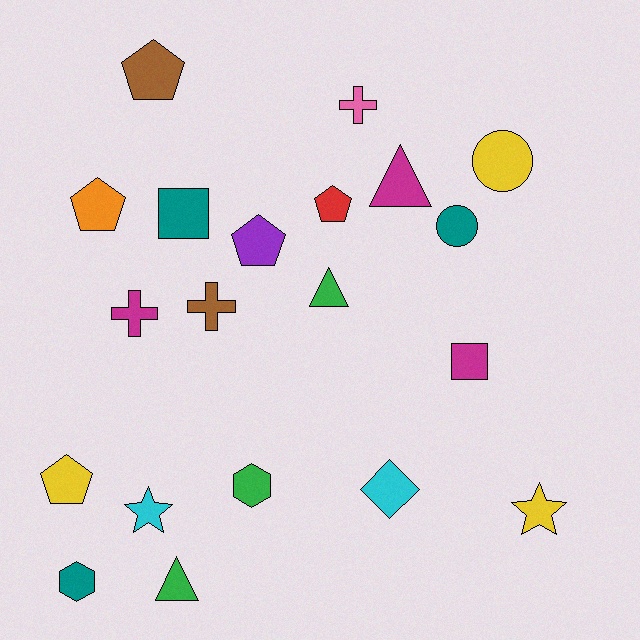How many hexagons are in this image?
There are 2 hexagons.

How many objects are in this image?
There are 20 objects.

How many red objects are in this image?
There is 1 red object.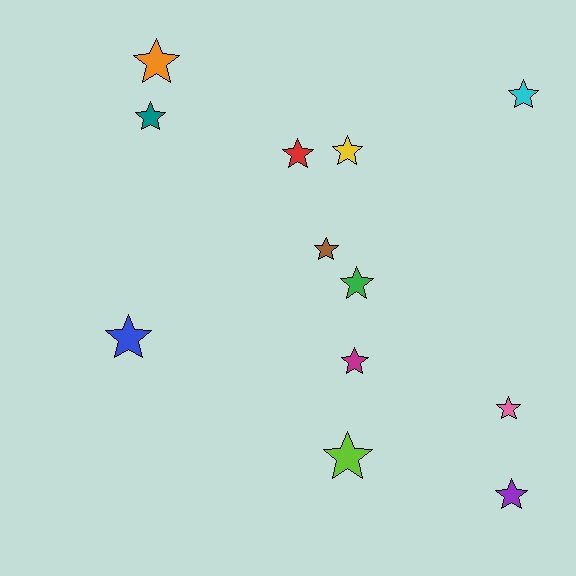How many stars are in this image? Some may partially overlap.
There are 12 stars.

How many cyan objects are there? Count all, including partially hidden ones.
There is 1 cyan object.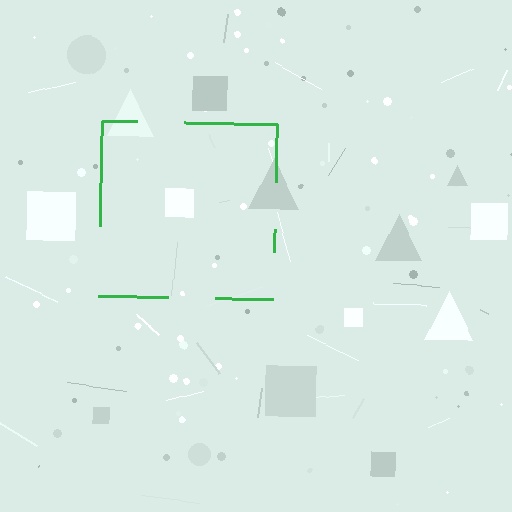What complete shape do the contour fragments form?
The contour fragments form a square.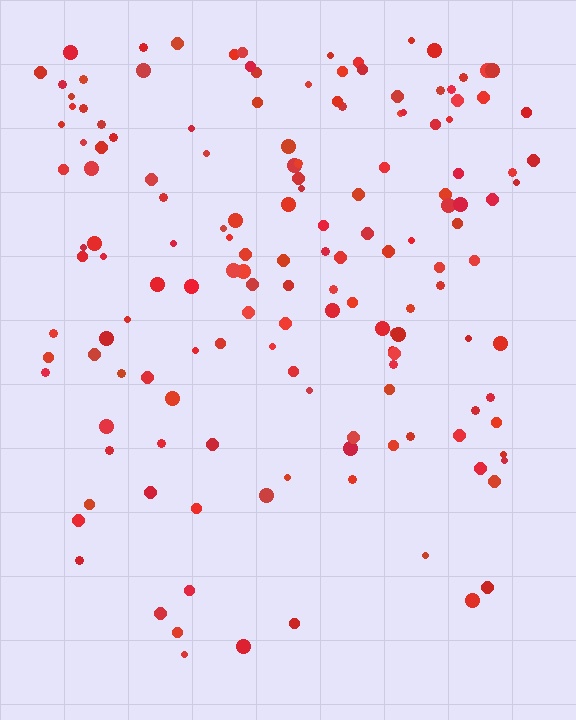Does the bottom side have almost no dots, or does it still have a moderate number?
Still a moderate number, just noticeably fewer than the top.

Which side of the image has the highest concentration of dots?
The top.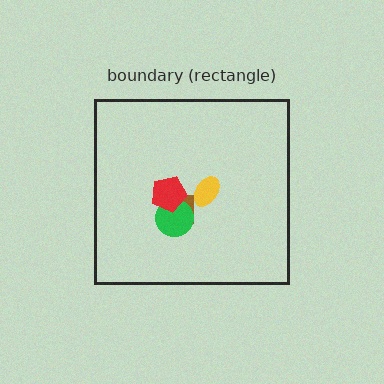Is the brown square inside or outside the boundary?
Inside.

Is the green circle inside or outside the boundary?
Inside.